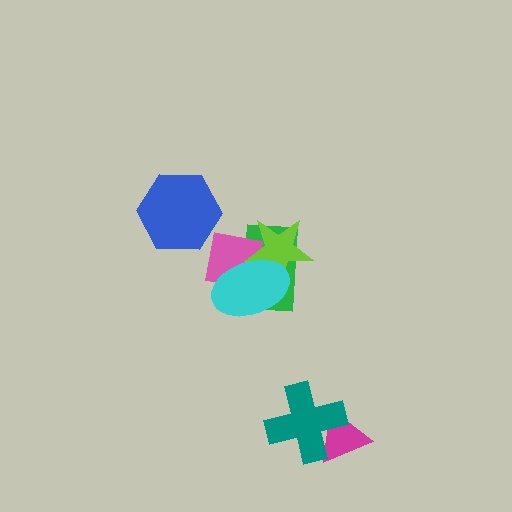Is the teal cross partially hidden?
No, no other shape covers it.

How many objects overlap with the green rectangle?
3 objects overlap with the green rectangle.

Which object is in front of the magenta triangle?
The teal cross is in front of the magenta triangle.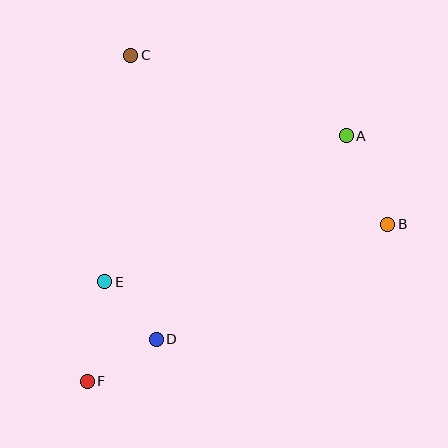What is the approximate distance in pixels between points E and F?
The distance between E and F is approximately 101 pixels.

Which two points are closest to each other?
Points D and E are closest to each other.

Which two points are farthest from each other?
Points A and F are farthest from each other.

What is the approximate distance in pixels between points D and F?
The distance between D and F is approximately 81 pixels.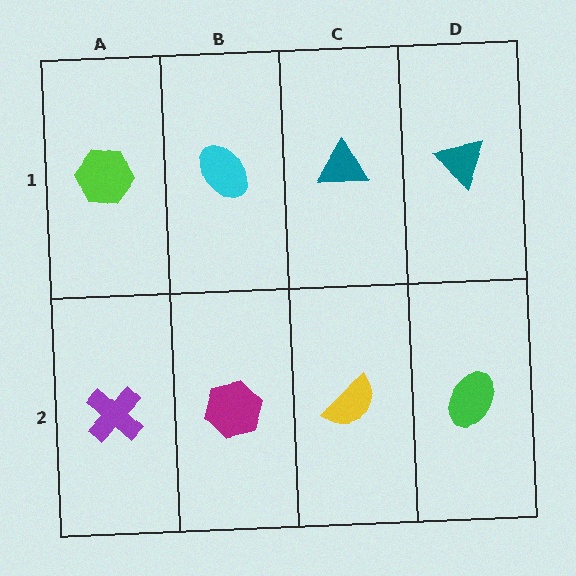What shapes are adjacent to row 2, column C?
A teal triangle (row 1, column C), a magenta hexagon (row 2, column B), a green ellipse (row 2, column D).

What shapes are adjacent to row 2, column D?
A teal triangle (row 1, column D), a yellow semicircle (row 2, column C).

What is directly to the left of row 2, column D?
A yellow semicircle.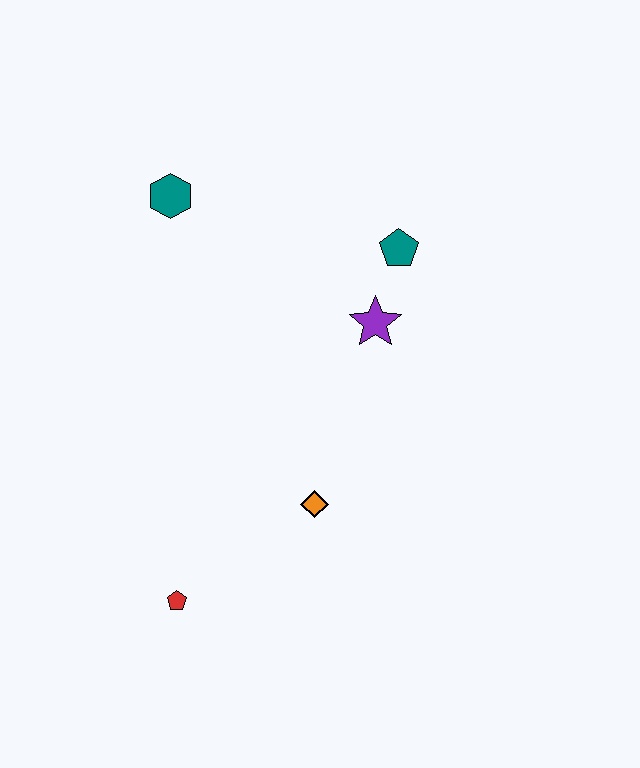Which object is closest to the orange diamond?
The red pentagon is closest to the orange diamond.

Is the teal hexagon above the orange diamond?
Yes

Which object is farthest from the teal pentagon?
The red pentagon is farthest from the teal pentagon.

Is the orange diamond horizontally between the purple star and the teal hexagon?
Yes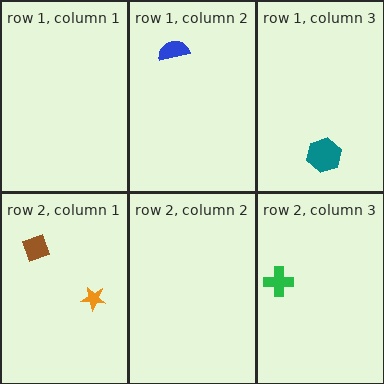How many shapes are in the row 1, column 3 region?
1.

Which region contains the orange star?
The row 2, column 1 region.